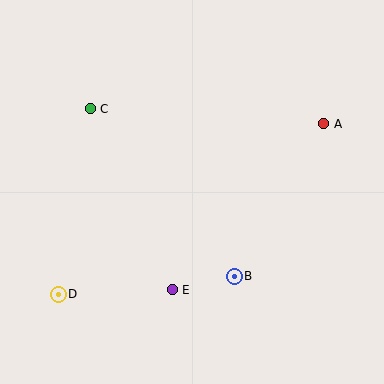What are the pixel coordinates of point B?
Point B is at (234, 276).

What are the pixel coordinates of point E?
Point E is at (172, 290).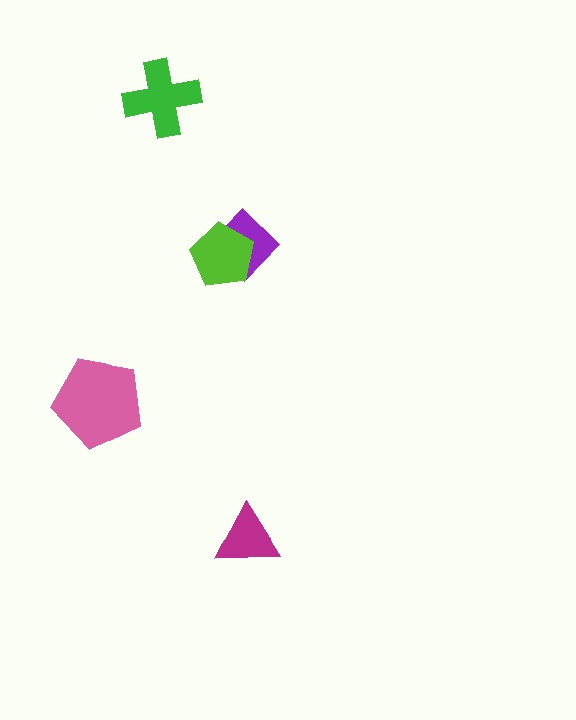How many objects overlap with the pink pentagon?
0 objects overlap with the pink pentagon.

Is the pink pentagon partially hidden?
No, no other shape covers it.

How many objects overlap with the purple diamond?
1 object overlaps with the purple diamond.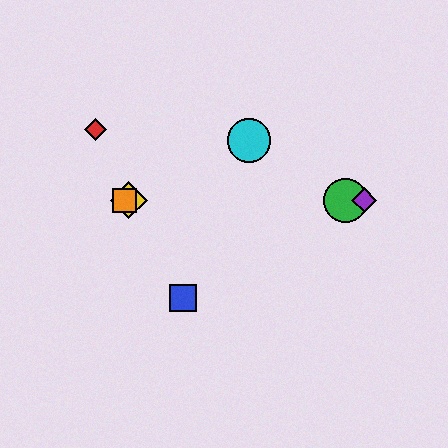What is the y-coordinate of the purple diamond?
The purple diamond is at y≈200.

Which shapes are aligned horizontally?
The green circle, the yellow diamond, the purple diamond, the orange square are aligned horizontally.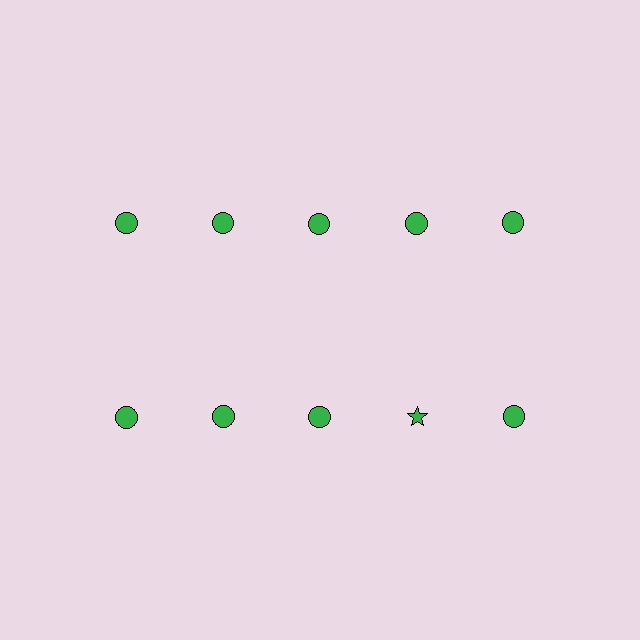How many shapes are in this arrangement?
There are 10 shapes arranged in a grid pattern.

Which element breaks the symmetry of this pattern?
The green star in the second row, second from right column breaks the symmetry. All other shapes are green circles.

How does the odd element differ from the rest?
It has a different shape: star instead of circle.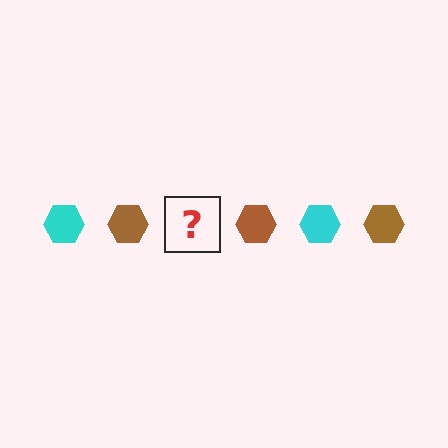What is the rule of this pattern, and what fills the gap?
The rule is that the pattern cycles through cyan, brown hexagons. The gap should be filled with a cyan hexagon.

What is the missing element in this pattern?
The missing element is a cyan hexagon.